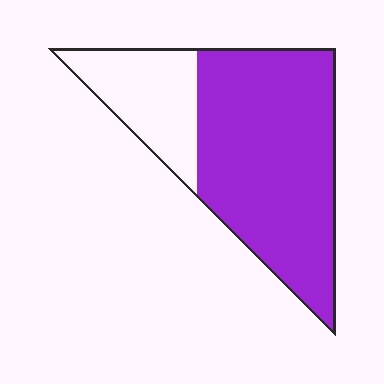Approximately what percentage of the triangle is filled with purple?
Approximately 75%.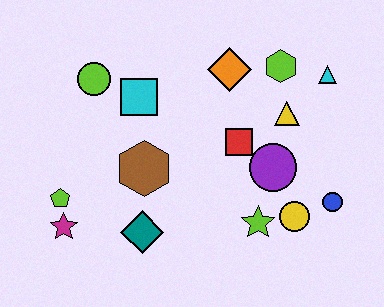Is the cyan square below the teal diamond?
No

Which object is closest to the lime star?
The yellow circle is closest to the lime star.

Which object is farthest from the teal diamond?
The cyan triangle is farthest from the teal diamond.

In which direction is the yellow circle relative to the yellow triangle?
The yellow circle is below the yellow triangle.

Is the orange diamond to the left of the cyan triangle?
Yes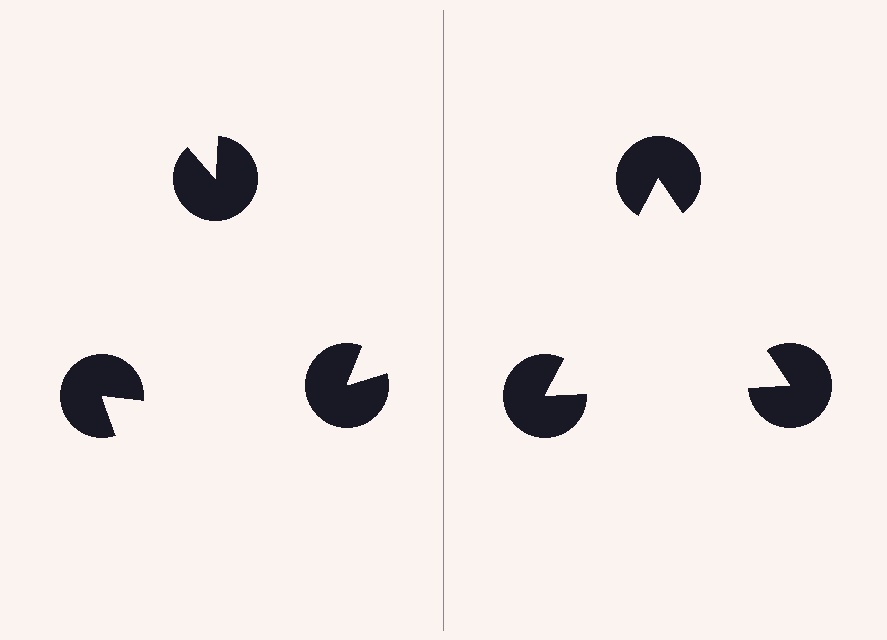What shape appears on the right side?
An illusory triangle.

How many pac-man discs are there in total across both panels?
6 — 3 on each side.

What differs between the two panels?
The pac-man discs are positioned identically on both sides; only the wedge orientations differ. On the right they align to a triangle; on the left they are misaligned.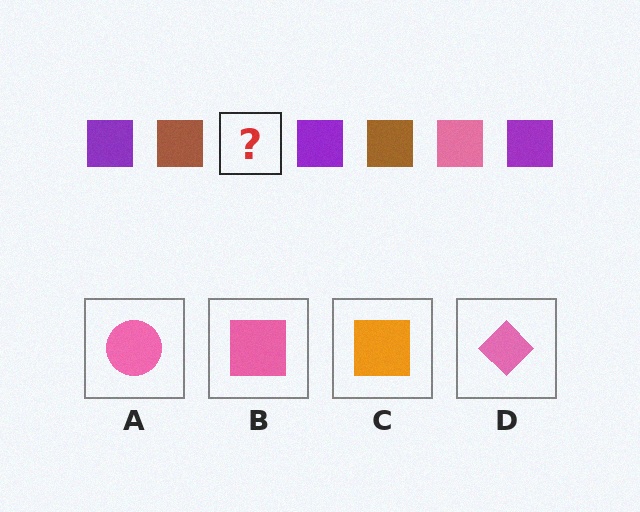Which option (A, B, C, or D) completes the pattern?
B.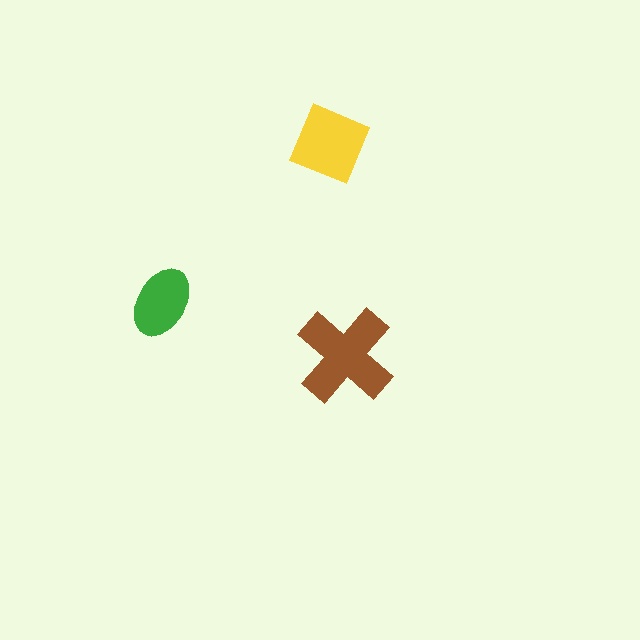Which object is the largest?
The brown cross.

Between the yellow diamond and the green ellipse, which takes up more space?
The yellow diamond.